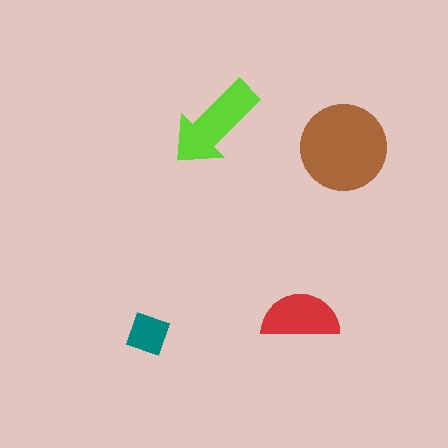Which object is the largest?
The brown circle.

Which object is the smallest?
The teal diamond.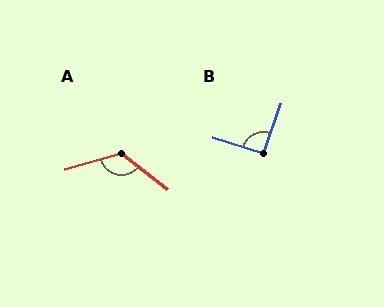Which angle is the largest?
A, at approximately 126 degrees.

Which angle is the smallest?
B, at approximately 92 degrees.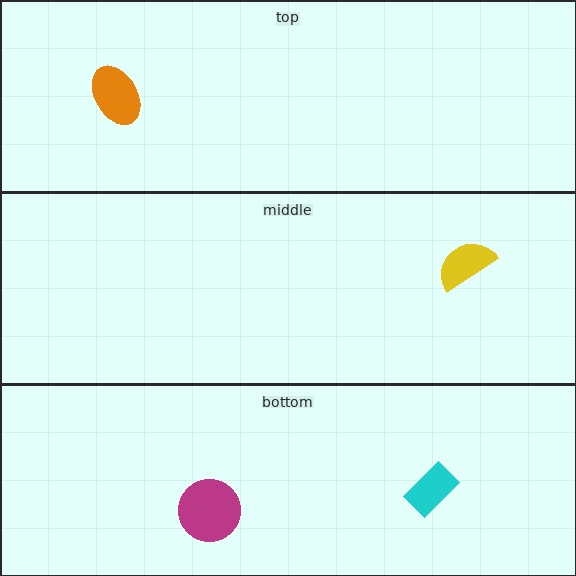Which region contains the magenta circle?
The bottom region.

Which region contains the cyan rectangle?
The bottom region.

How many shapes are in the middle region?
1.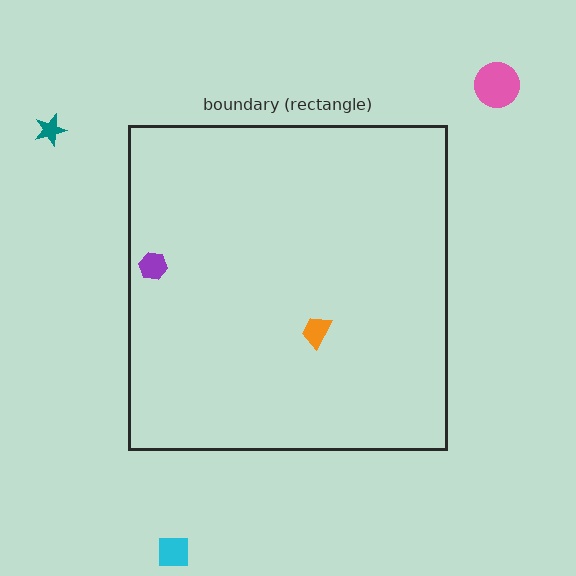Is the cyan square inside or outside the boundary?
Outside.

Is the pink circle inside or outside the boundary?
Outside.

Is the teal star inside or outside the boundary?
Outside.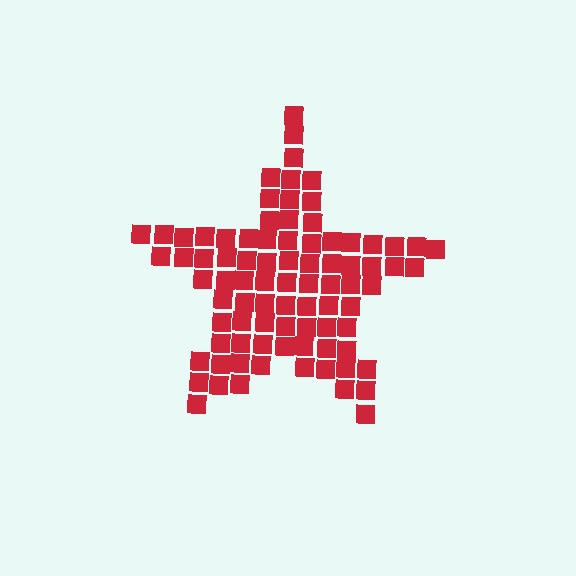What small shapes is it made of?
It is made of small squares.